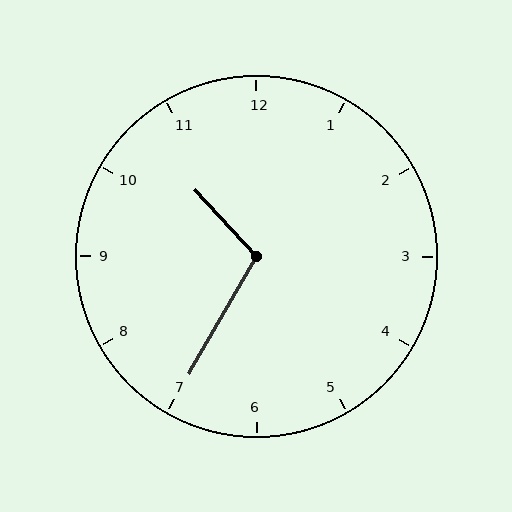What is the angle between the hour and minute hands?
Approximately 108 degrees.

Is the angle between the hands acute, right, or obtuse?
It is obtuse.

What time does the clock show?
10:35.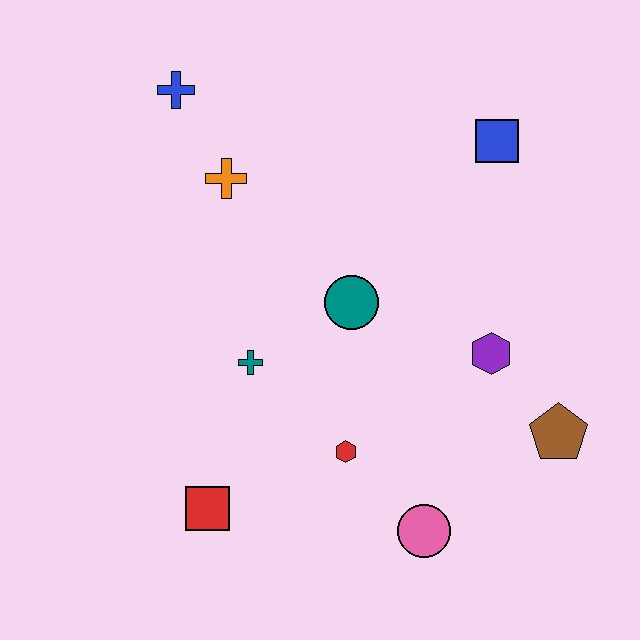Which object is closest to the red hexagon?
The pink circle is closest to the red hexagon.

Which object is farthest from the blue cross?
The brown pentagon is farthest from the blue cross.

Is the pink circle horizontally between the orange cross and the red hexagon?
No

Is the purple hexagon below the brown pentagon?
No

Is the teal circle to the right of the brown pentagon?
No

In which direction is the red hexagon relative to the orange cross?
The red hexagon is below the orange cross.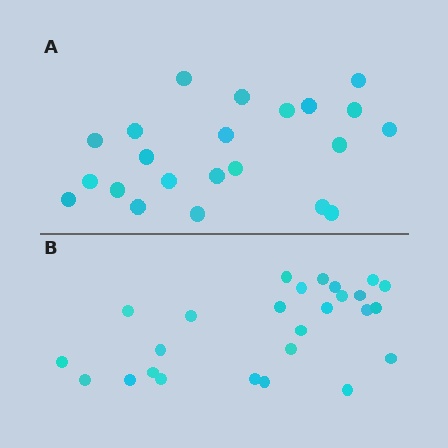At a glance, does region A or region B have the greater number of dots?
Region B (the bottom region) has more dots.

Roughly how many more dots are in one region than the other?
Region B has about 4 more dots than region A.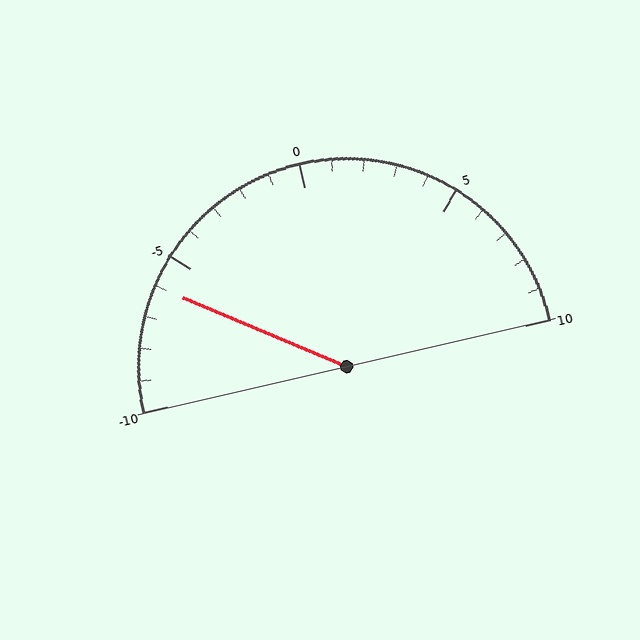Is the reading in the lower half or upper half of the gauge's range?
The reading is in the lower half of the range (-10 to 10).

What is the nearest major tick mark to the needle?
The nearest major tick mark is -5.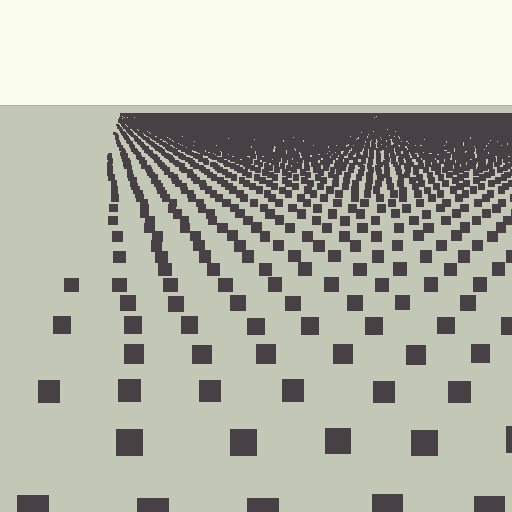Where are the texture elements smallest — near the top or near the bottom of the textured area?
Near the top.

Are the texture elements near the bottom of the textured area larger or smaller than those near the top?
Larger. Near the bottom, elements are closer to the viewer and appear at a bigger on-screen size.